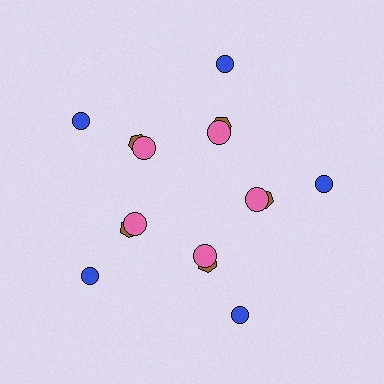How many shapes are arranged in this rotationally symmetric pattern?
There are 15 shapes, arranged in 5 groups of 3.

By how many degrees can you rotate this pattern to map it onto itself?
The pattern maps onto itself every 72 degrees of rotation.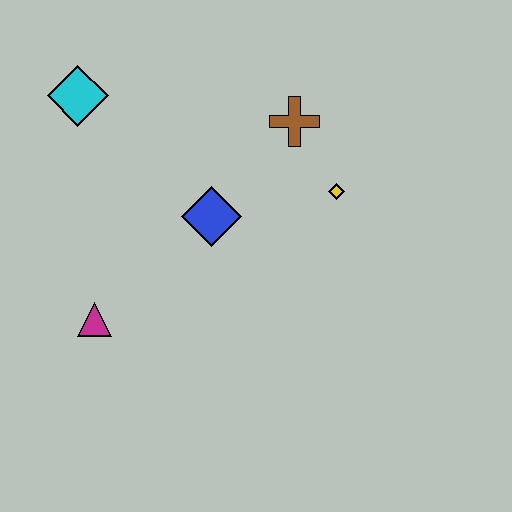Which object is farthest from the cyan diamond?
The yellow diamond is farthest from the cyan diamond.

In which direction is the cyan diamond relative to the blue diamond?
The cyan diamond is to the left of the blue diamond.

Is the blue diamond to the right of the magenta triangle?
Yes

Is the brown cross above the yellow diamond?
Yes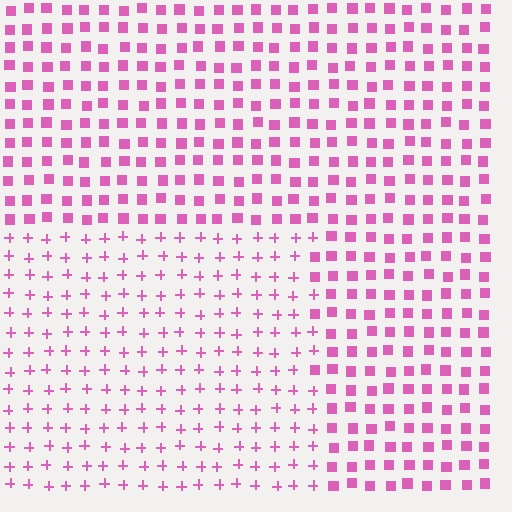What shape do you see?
I see a rectangle.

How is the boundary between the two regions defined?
The boundary is defined by a change in element shape: plus signs inside vs. squares outside. All elements share the same color and spacing.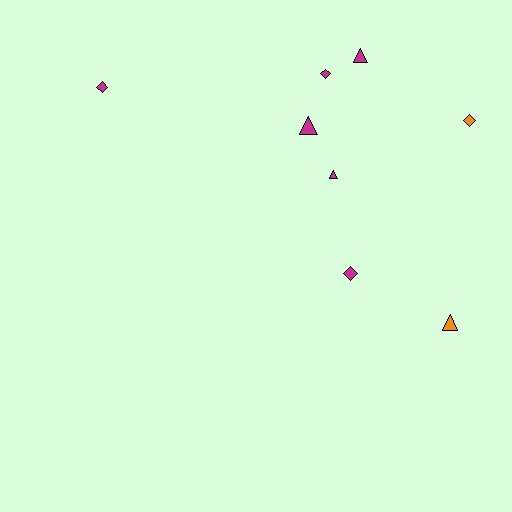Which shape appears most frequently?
Diamond, with 4 objects.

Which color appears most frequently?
Magenta, with 6 objects.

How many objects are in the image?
There are 8 objects.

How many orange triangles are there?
There is 1 orange triangle.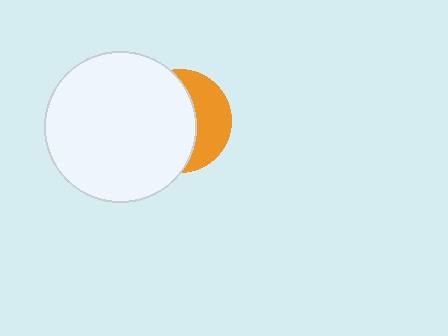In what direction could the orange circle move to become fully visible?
The orange circle could move right. That would shift it out from behind the white circle entirely.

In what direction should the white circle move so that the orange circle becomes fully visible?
The white circle should move left. That is the shortest direction to clear the overlap and leave the orange circle fully visible.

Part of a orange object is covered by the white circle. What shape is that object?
It is a circle.